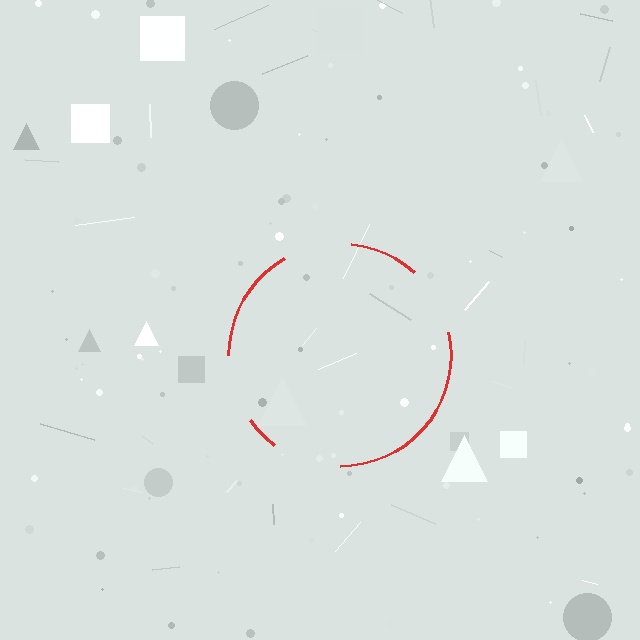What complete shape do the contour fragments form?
The contour fragments form a circle.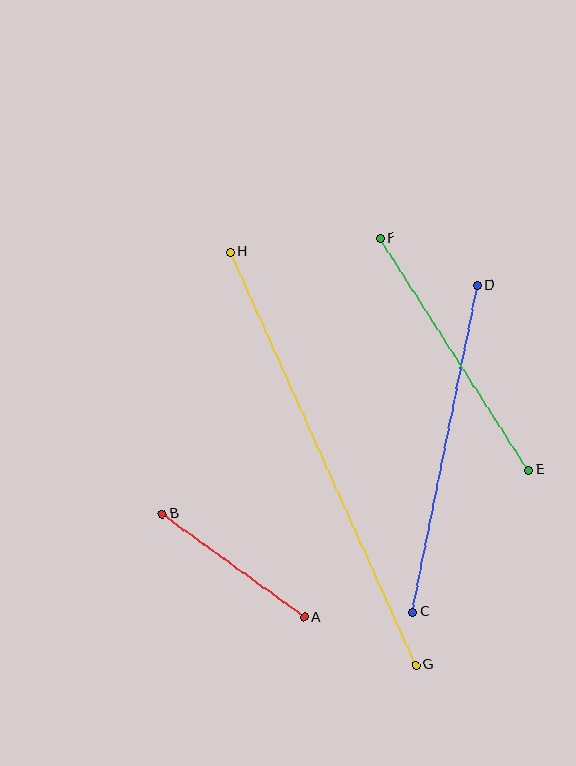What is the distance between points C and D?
The distance is approximately 333 pixels.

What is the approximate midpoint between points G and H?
The midpoint is at approximately (323, 459) pixels.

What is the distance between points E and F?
The distance is approximately 275 pixels.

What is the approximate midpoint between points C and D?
The midpoint is at approximately (445, 449) pixels.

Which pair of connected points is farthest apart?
Points G and H are farthest apart.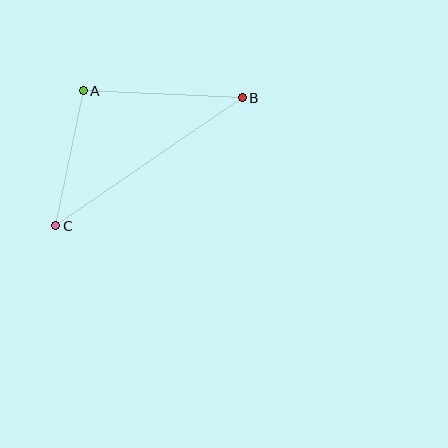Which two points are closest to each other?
Points A and C are closest to each other.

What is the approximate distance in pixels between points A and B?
The distance between A and B is approximately 159 pixels.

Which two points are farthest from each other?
Points B and C are farthest from each other.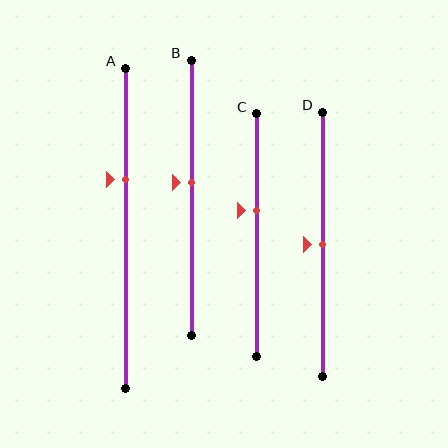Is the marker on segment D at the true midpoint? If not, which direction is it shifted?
Yes, the marker on segment D is at the true midpoint.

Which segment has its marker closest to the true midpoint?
Segment D has its marker closest to the true midpoint.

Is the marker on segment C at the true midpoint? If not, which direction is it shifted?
No, the marker on segment C is shifted upward by about 10% of the segment length.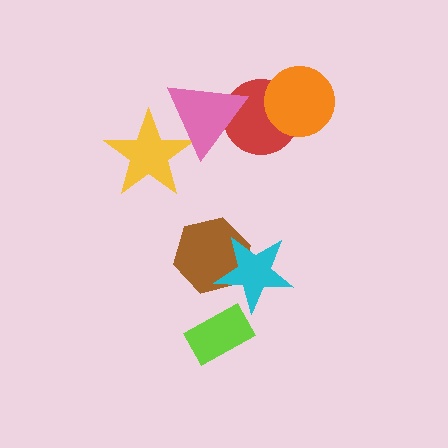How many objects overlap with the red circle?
2 objects overlap with the red circle.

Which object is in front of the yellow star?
The pink triangle is in front of the yellow star.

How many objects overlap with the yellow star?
1 object overlaps with the yellow star.